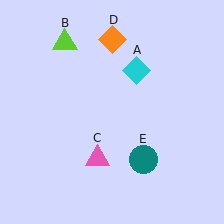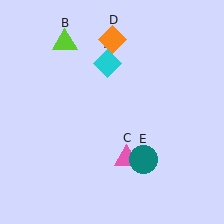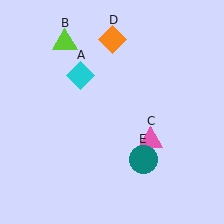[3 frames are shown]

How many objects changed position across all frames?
2 objects changed position: cyan diamond (object A), pink triangle (object C).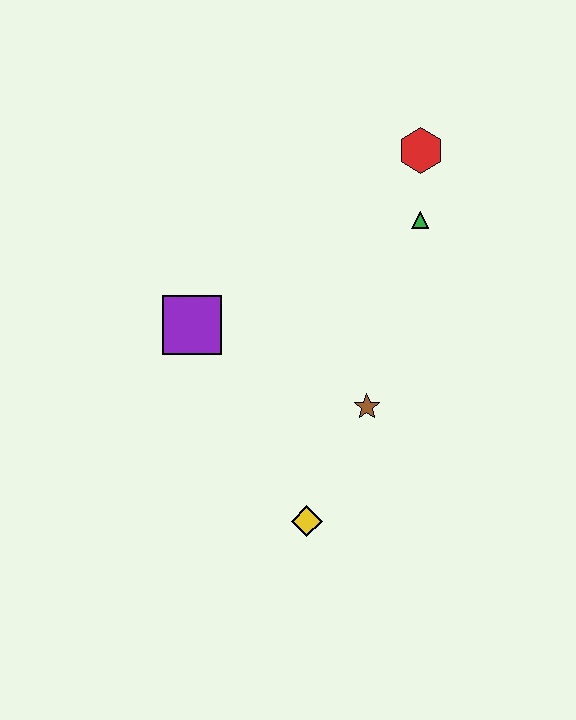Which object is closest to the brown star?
The yellow diamond is closest to the brown star.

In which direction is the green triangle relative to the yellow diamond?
The green triangle is above the yellow diamond.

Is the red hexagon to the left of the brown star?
No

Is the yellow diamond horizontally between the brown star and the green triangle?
No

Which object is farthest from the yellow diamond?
The red hexagon is farthest from the yellow diamond.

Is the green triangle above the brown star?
Yes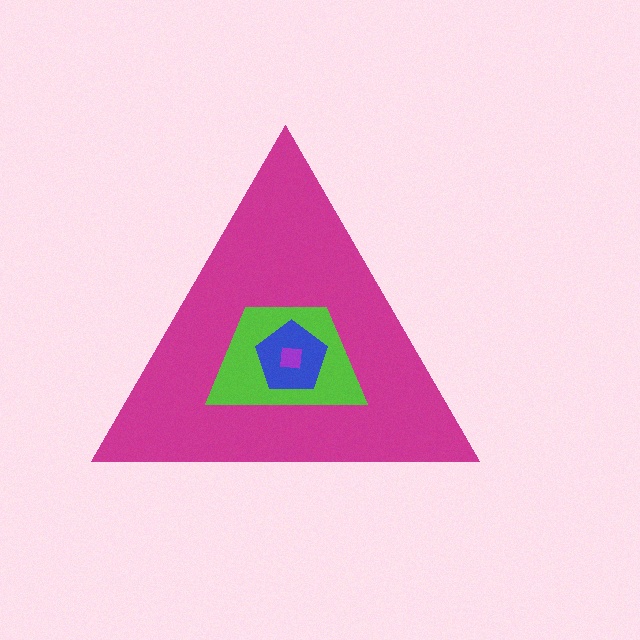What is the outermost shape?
The magenta triangle.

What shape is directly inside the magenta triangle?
The lime trapezoid.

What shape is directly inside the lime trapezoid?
The blue pentagon.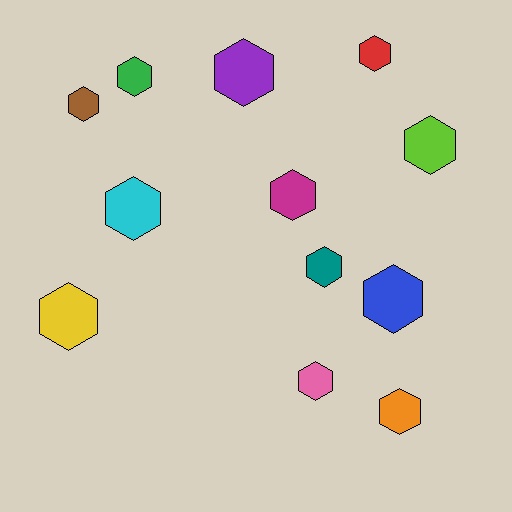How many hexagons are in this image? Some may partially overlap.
There are 12 hexagons.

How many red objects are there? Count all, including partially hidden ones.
There is 1 red object.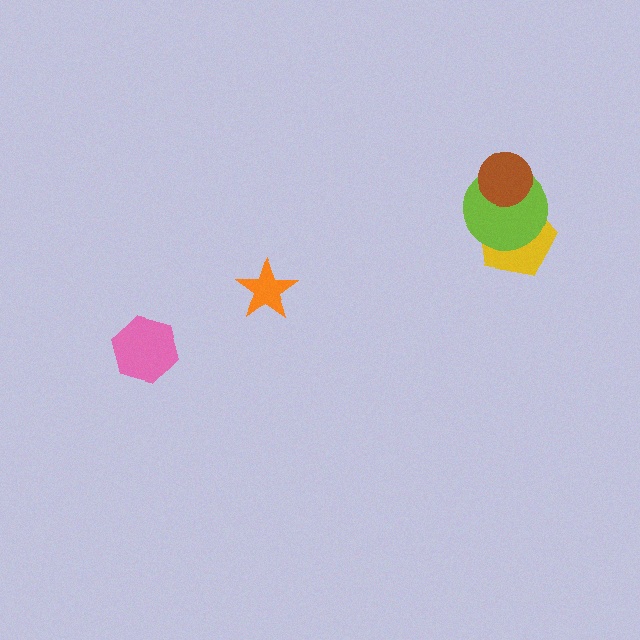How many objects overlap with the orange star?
0 objects overlap with the orange star.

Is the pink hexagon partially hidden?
No, no other shape covers it.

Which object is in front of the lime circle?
The brown circle is in front of the lime circle.